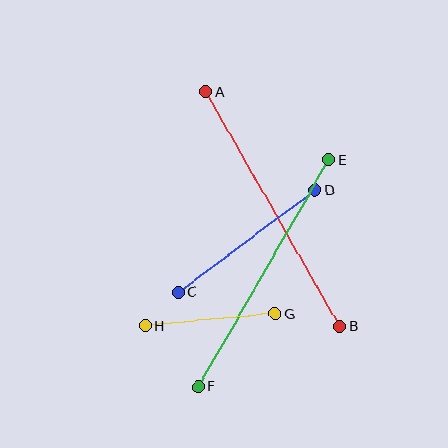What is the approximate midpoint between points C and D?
The midpoint is at approximately (247, 241) pixels.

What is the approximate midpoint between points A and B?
The midpoint is at approximately (272, 209) pixels.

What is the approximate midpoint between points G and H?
The midpoint is at approximately (210, 320) pixels.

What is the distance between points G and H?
The distance is approximately 131 pixels.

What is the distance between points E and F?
The distance is approximately 262 pixels.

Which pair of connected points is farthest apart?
Points A and B are farthest apart.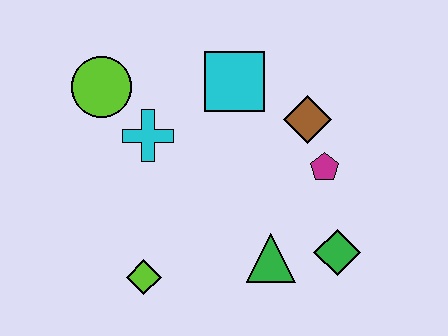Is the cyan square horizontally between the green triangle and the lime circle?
Yes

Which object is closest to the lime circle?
The cyan cross is closest to the lime circle.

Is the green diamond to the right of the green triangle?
Yes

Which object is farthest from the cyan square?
The lime diamond is farthest from the cyan square.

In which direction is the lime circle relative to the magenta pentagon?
The lime circle is to the left of the magenta pentagon.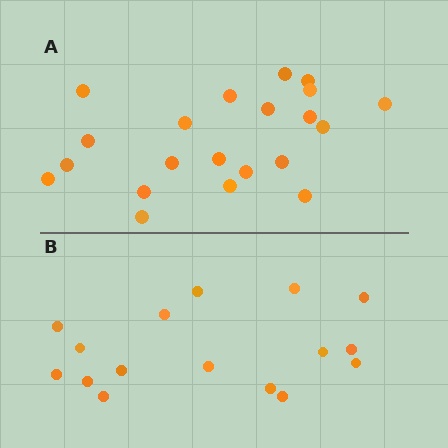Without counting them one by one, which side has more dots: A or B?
Region A (the top region) has more dots.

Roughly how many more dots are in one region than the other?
Region A has about 5 more dots than region B.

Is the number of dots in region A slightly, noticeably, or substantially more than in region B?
Region A has noticeably more, but not dramatically so. The ratio is roughly 1.3 to 1.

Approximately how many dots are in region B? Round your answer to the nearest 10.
About 20 dots. (The exact count is 16, which rounds to 20.)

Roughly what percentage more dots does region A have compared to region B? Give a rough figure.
About 30% more.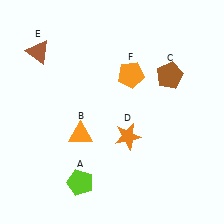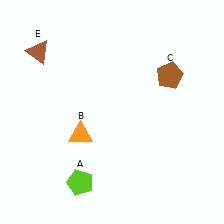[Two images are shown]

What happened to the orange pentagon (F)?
The orange pentagon (F) was removed in Image 2. It was in the top-right area of Image 1.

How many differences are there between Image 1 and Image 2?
There are 2 differences between the two images.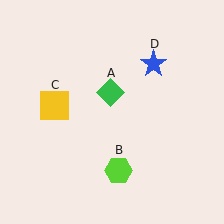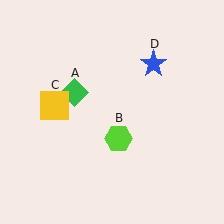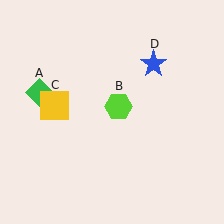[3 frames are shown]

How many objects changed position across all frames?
2 objects changed position: green diamond (object A), lime hexagon (object B).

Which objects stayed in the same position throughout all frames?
Yellow square (object C) and blue star (object D) remained stationary.